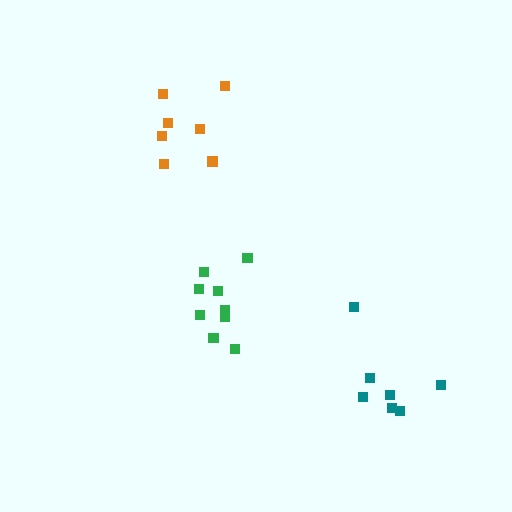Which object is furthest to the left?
The orange cluster is leftmost.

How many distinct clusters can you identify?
There are 3 distinct clusters.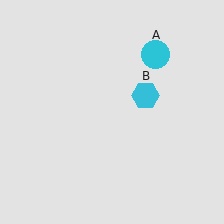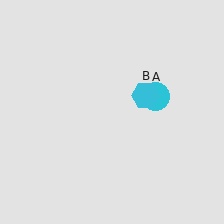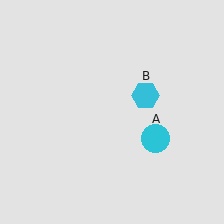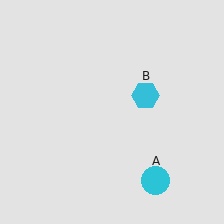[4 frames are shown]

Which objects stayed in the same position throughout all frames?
Cyan hexagon (object B) remained stationary.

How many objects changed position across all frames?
1 object changed position: cyan circle (object A).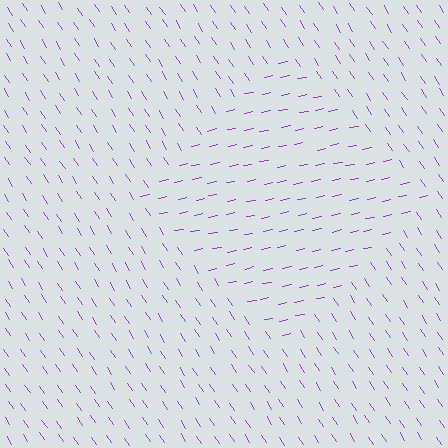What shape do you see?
I see a diamond.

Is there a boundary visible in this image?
Yes, there is a texture boundary formed by a change in line orientation.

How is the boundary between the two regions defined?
The boundary is defined purely by a change in line orientation (approximately 68 degrees difference). All lines are the same color and thickness.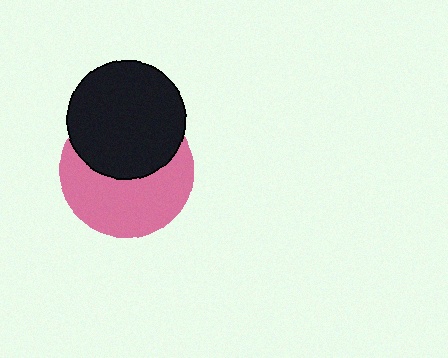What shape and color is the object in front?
The object in front is a black circle.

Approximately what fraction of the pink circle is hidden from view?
Roughly 45% of the pink circle is hidden behind the black circle.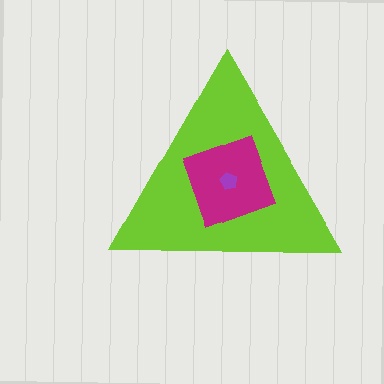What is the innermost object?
The purple pentagon.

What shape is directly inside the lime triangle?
The magenta square.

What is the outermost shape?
The lime triangle.